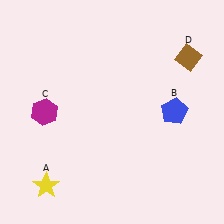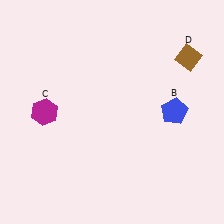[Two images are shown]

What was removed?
The yellow star (A) was removed in Image 2.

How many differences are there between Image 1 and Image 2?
There is 1 difference between the two images.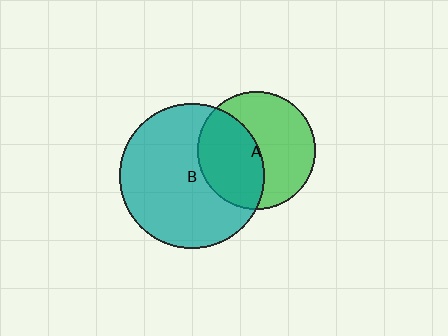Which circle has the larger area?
Circle B (teal).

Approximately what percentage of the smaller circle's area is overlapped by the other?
Approximately 45%.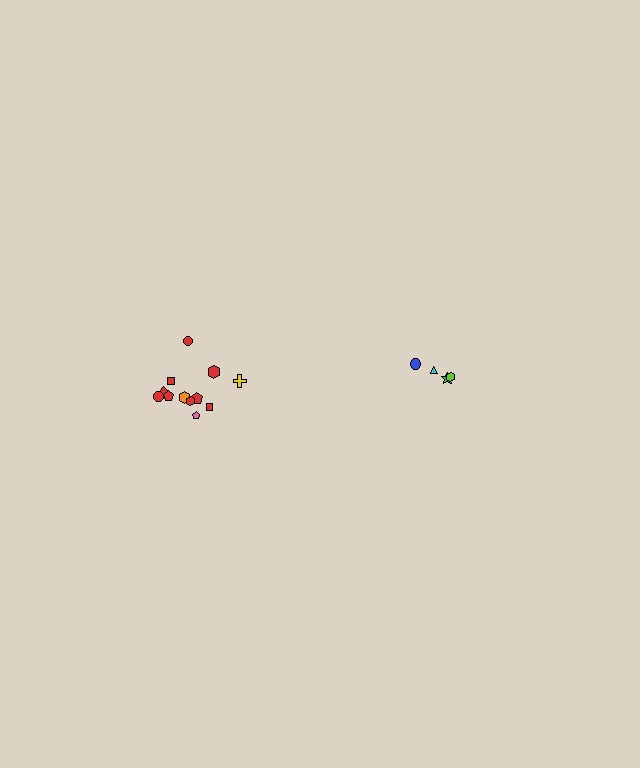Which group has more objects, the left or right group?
The left group.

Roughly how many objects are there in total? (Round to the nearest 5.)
Roughly 15 objects in total.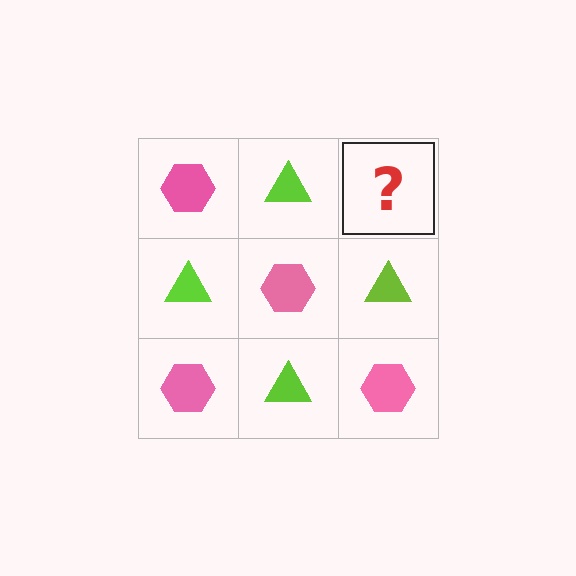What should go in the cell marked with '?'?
The missing cell should contain a pink hexagon.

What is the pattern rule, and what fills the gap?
The rule is that it alternates pink hexagon and lime triangle in a checkerboard pattern. The gap should be filled with a pink hexagon.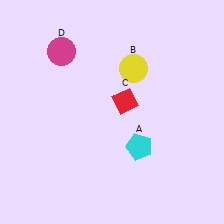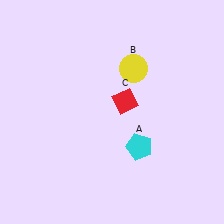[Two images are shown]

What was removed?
The magenta circle (D) was removed in Image 2.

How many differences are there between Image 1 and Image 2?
There is 1 difference between the two images.